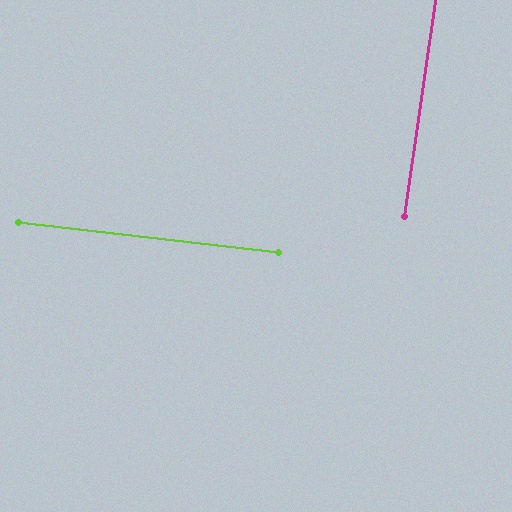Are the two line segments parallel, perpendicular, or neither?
Perpendicular — they meet at approximately 89°.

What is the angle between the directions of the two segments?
Approximately 89 degrees.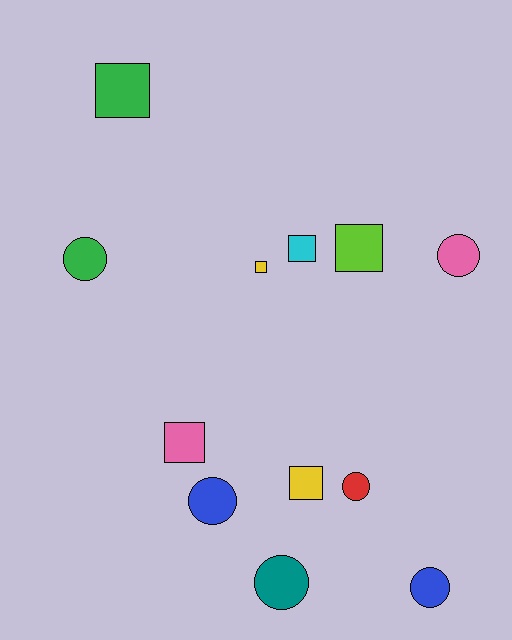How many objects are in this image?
There are 12 objects.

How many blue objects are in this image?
There are 2 blue objects.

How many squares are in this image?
There are 6 squares.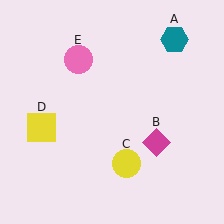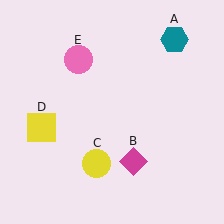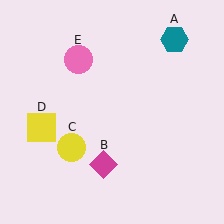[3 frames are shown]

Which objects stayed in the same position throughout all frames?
Teal hexagon (object A) and yellow square (object D) and pink circle (object E) remained stationary.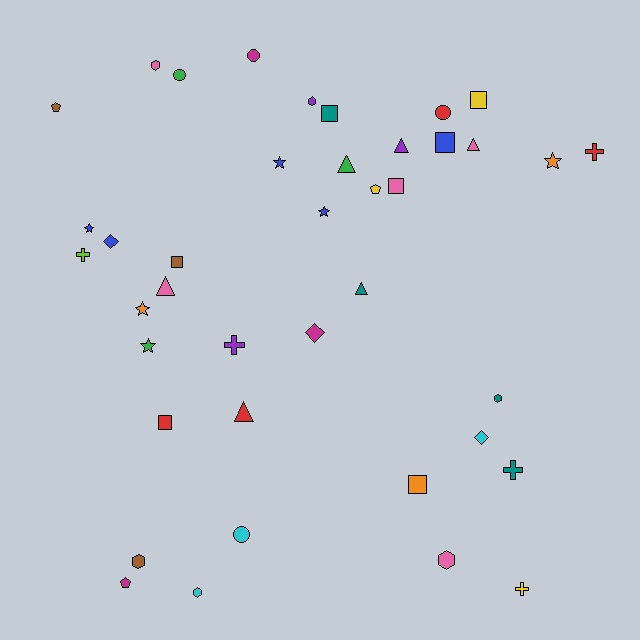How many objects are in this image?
There are 40 objects.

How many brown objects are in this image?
There are 3 brown objects.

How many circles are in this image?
There are 4 circles.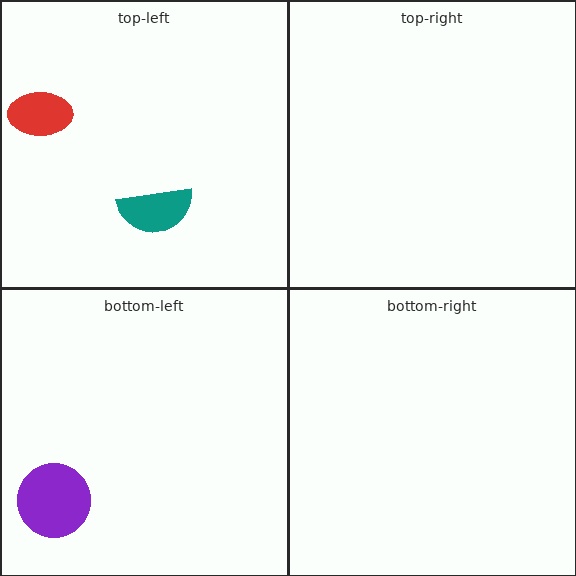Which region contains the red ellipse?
The top-left region.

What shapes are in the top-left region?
The teal semicircle, the red ellipse.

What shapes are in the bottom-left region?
The purple circle.